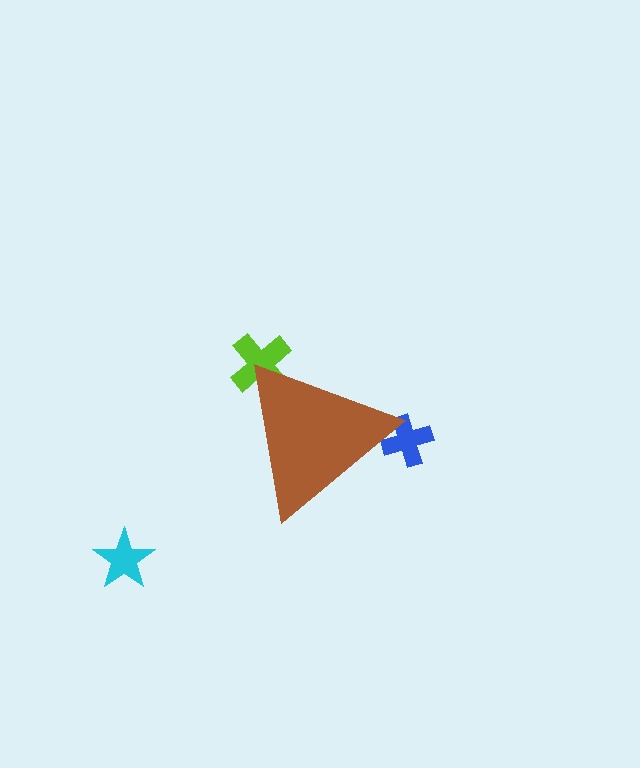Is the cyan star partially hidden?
No, the cyan star is fully visible.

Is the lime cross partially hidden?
Yes, the lime cross is partially hidden behind the brown triangle.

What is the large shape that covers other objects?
A brown triangle.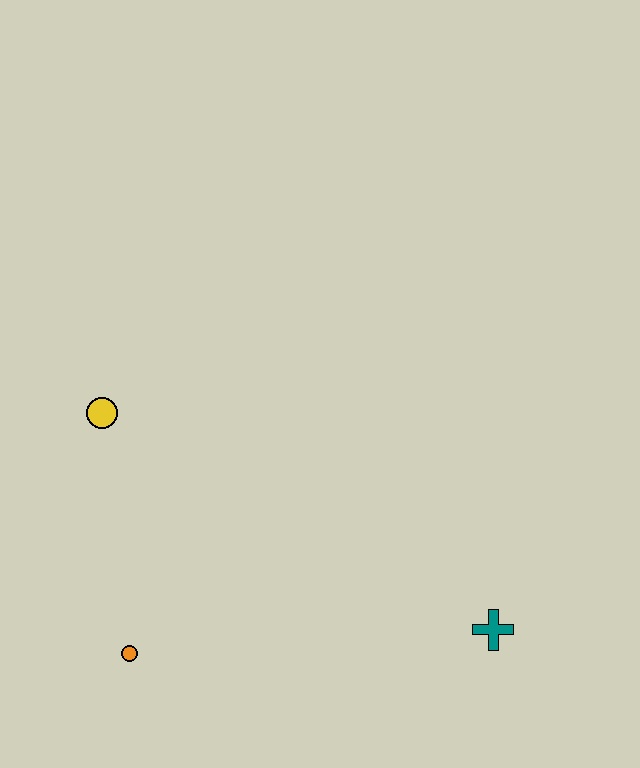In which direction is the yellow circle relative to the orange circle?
The yellow circle is above the orange circle.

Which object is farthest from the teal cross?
The yellow circle is farthest from the teal cross.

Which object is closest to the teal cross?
The orange circle is closest to the teal cross.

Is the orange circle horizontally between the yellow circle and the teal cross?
Yes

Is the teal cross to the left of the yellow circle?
No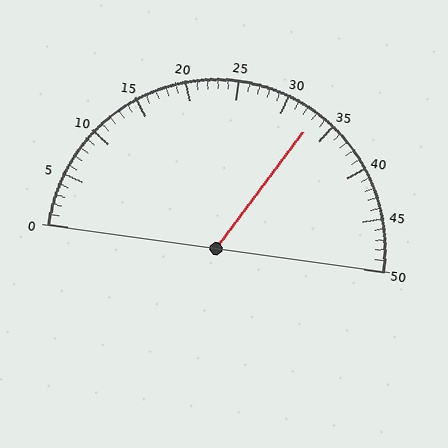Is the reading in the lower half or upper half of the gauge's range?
The reading is in the upper half of the range (0 to 50).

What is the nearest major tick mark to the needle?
The nearest major tick mark is 35.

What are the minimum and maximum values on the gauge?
The gauge ranges from 0 to 50.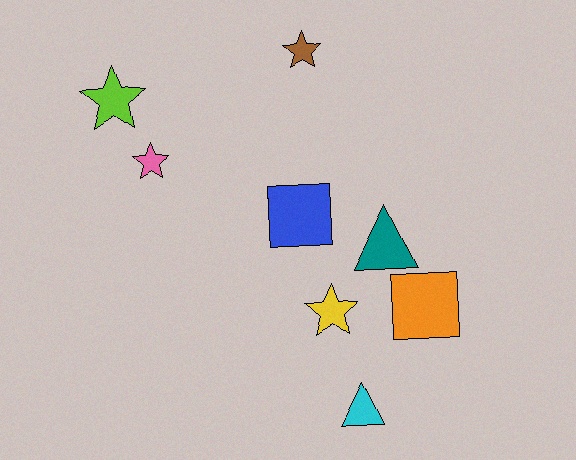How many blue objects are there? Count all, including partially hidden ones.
There is 1 blue object.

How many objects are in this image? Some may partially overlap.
There are 8 objects.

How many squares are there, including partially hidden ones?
There are 2 squares.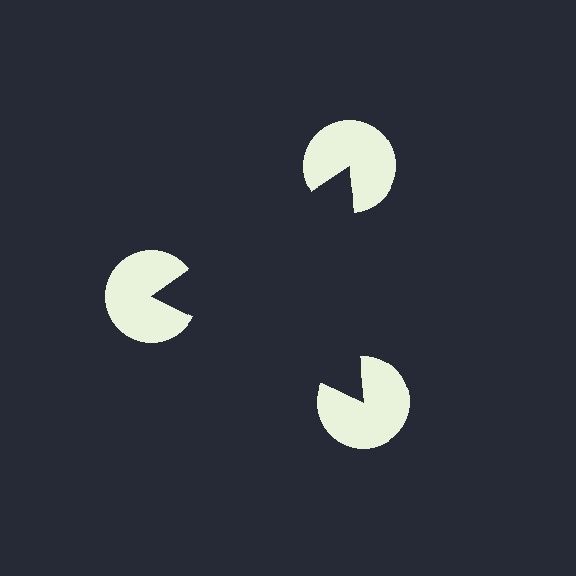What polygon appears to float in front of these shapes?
An illusory triangle — its edges are inferred from the aligned wedge cuts in the pac-man discs, not physically drawn.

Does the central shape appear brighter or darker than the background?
It typically appears slightly darker than the background, even though no actual brightness change is drawn.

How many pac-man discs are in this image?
There are 3 — one at each vertex of the illusory triangle.